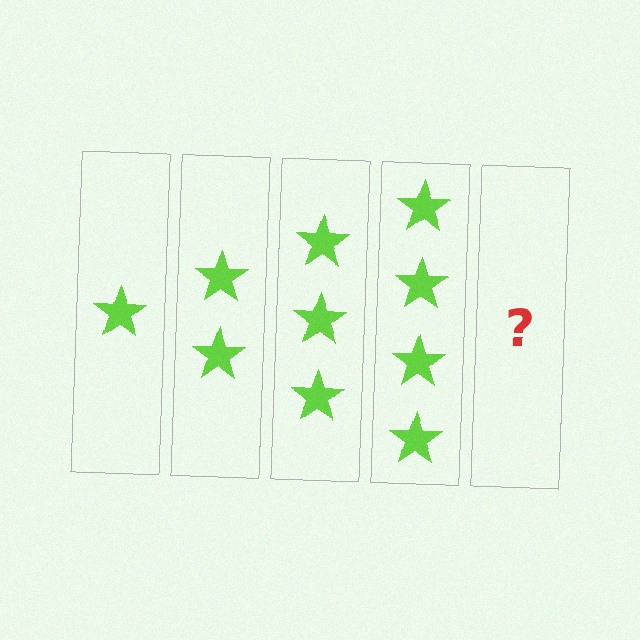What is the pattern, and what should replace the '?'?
The pattern is that each step adds one more star. The '?' should be 5 stars.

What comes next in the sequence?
The next element should be 5 stars.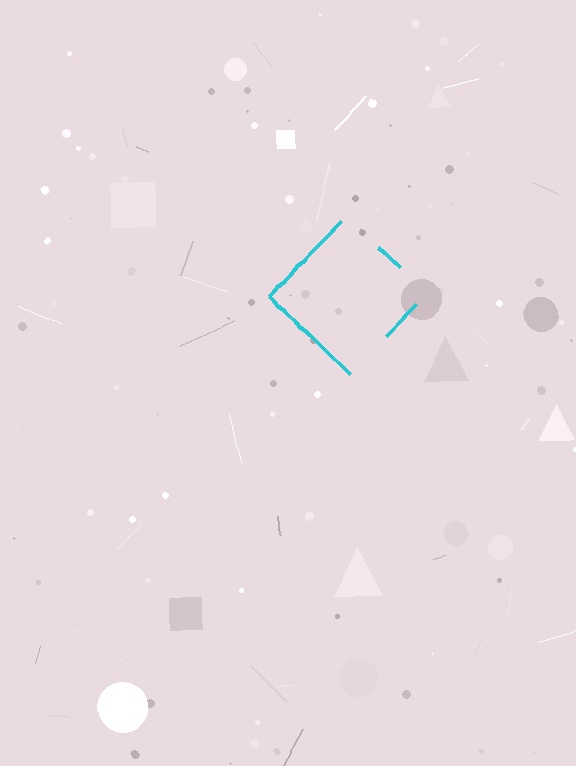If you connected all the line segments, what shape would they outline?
They would outline a diamond.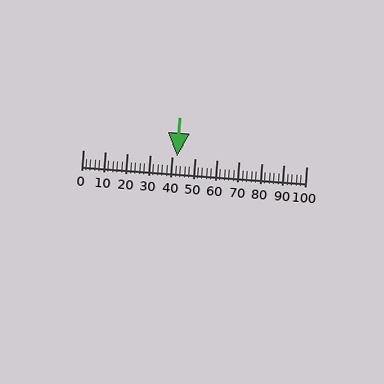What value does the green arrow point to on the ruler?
The green arrow points to approximately 42.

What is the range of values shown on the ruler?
The ruler shows values from 0 to 100.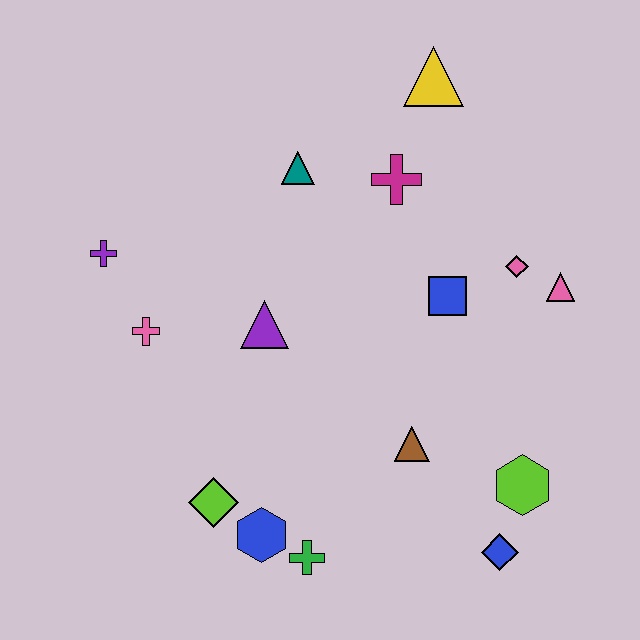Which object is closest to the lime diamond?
The blue hexagon is closest to the lime diamond.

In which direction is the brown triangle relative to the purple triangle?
The brown triangle is to the right of the purple triangle.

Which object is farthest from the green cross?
The yellow triangle is farthest from the green cross.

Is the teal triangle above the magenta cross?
Yes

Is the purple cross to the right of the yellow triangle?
No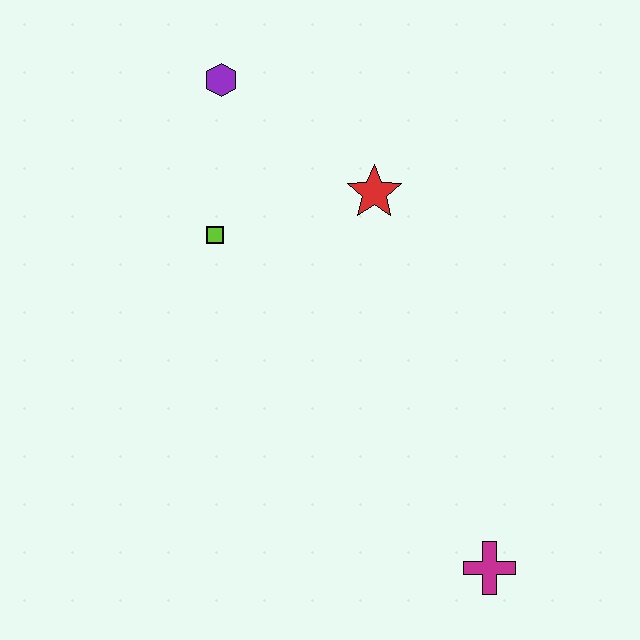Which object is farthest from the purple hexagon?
The magenta cross is farthest from the purple hexagon.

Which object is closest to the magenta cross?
The red star is closest to the magenta cross.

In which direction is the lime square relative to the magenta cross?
The lime square is above the magenta cross.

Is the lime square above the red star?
No